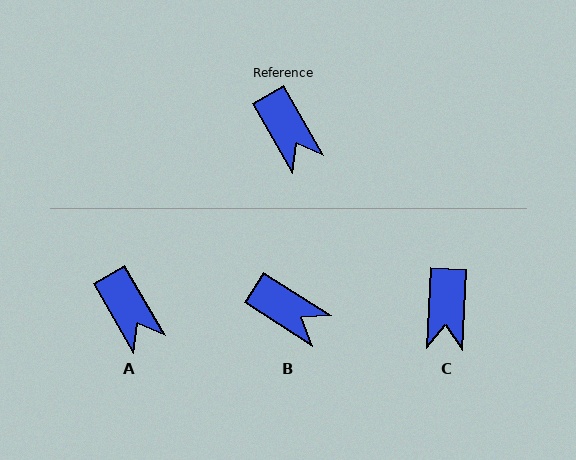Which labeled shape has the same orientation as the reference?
A.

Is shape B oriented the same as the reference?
No, it is off by about 28 degrees.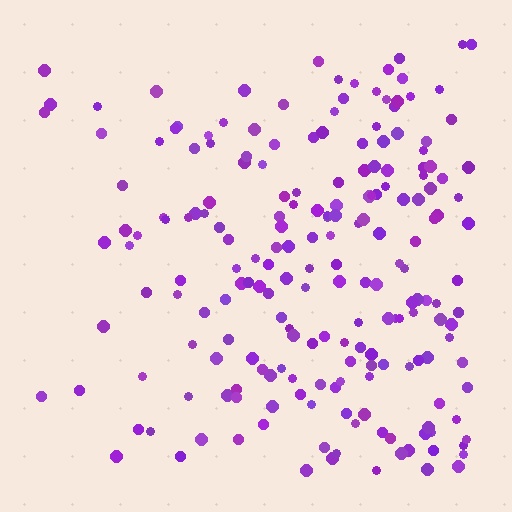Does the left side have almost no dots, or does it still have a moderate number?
Still a moderate number, just noticeably fewer than the right.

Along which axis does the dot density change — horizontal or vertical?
Horizontal.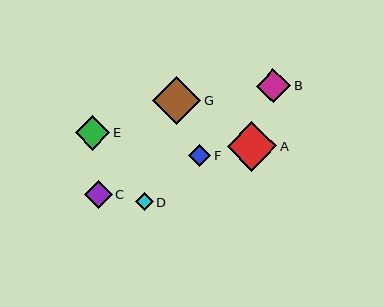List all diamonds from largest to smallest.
From largest to smallest: A, G, E, B, C, F, D.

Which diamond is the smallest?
Diamond D is the smallest with a size of approximately 18 pixels.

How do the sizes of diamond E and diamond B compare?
Diamond E and diamond B are approximately the same size.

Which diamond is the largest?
Diamond A is the largest with a size of approximately 49 pixels.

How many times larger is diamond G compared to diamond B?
Diamond G is approximately 1.4 times the size of diamond B.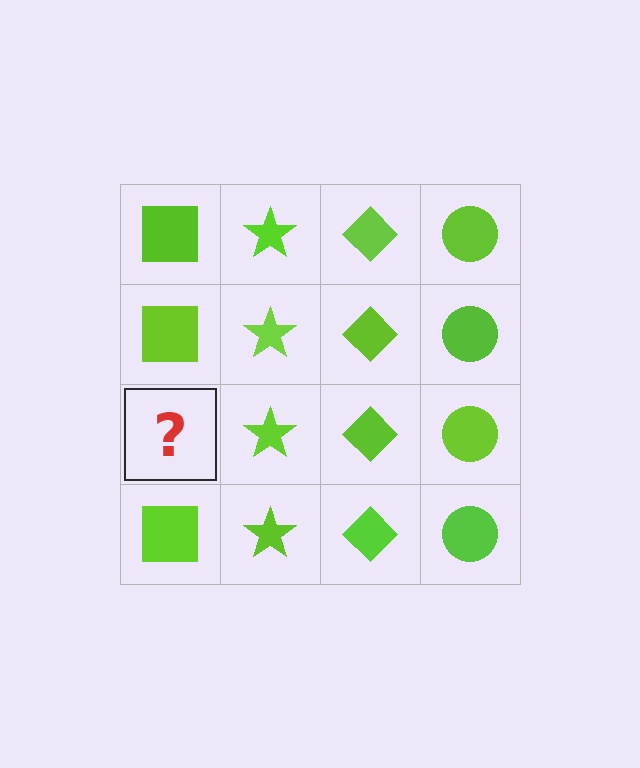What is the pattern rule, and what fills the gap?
The rule is that each column has a consistent shape. The gap should be filled with a lime square.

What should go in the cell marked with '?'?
The missing cell should contain a lime square.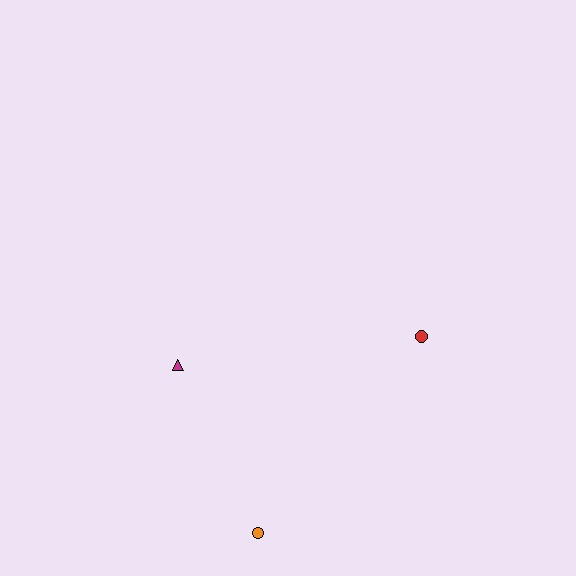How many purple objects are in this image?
There are no purple objects.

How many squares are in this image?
There are no squares.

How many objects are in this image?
There are 3 objects.